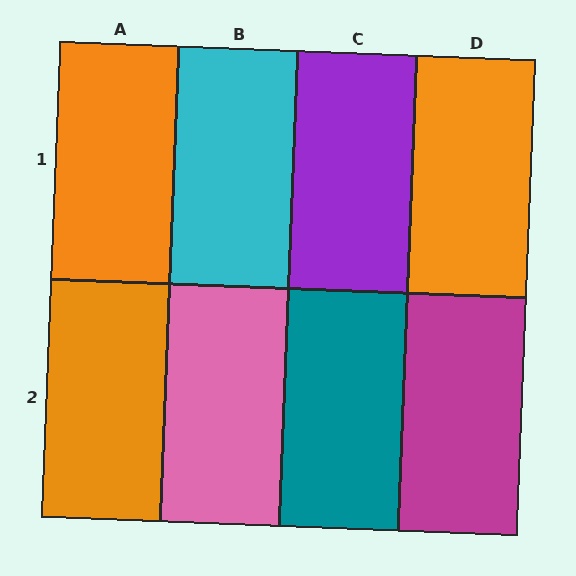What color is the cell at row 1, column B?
Cyan.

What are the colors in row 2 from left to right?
Orange, pink, teal, magenta.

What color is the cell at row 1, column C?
Purple.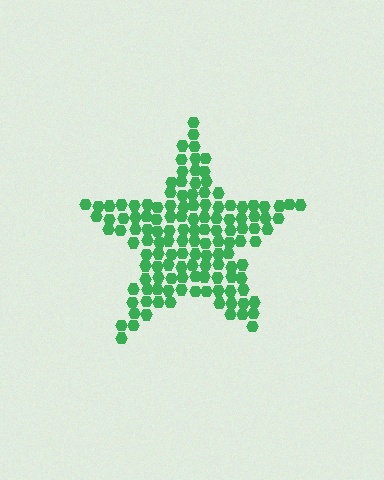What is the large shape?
The large shape is a star.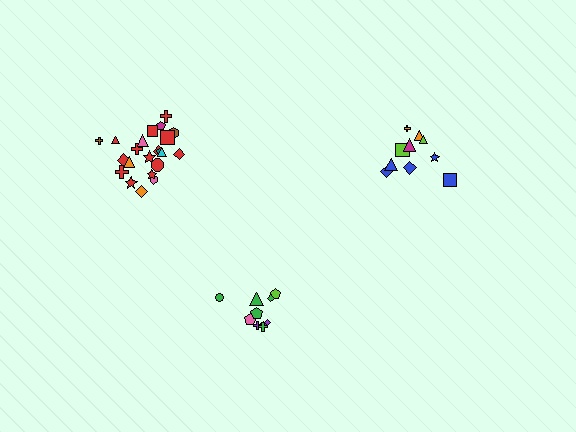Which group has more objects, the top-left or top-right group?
The top-left group.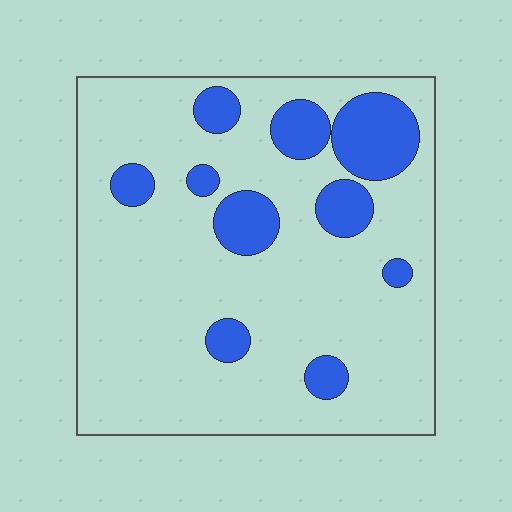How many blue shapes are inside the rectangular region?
10.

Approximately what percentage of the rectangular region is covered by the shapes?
Approximately 20%.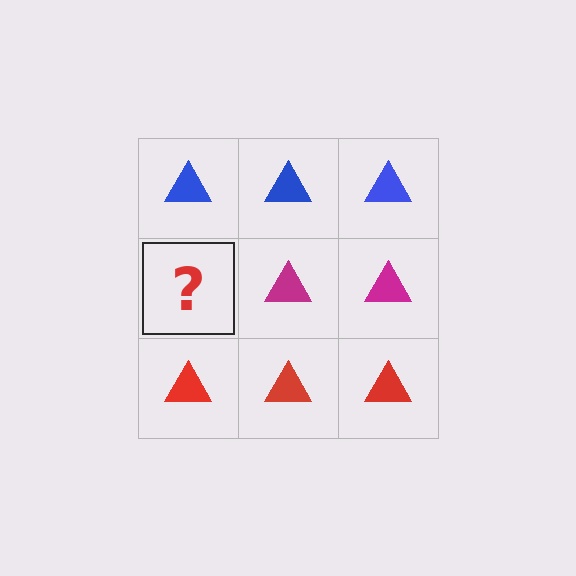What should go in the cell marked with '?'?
The missing cell should contain a magenta triangle.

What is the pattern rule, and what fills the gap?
The rule is that each row has a consistent color. The gap should be filled with a magenta triangle.